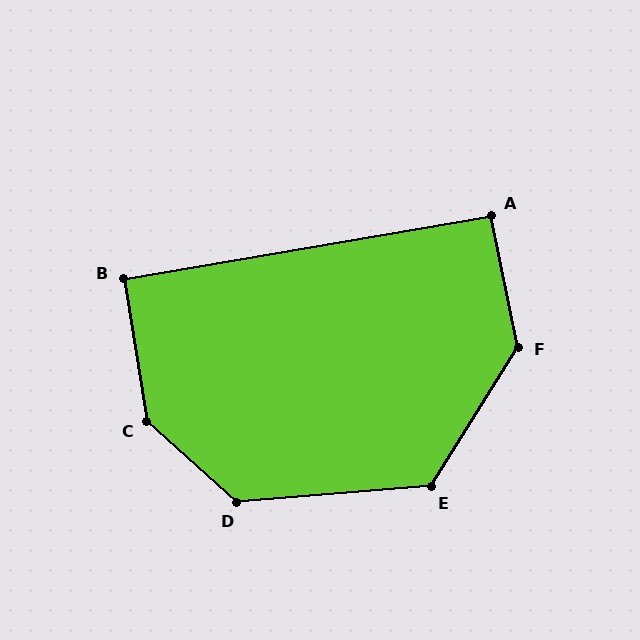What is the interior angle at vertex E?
Approximately 127 degrees (obtuse).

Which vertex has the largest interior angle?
C, at approximately 141 degrees.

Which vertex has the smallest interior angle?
B, at approximately 91 degrees.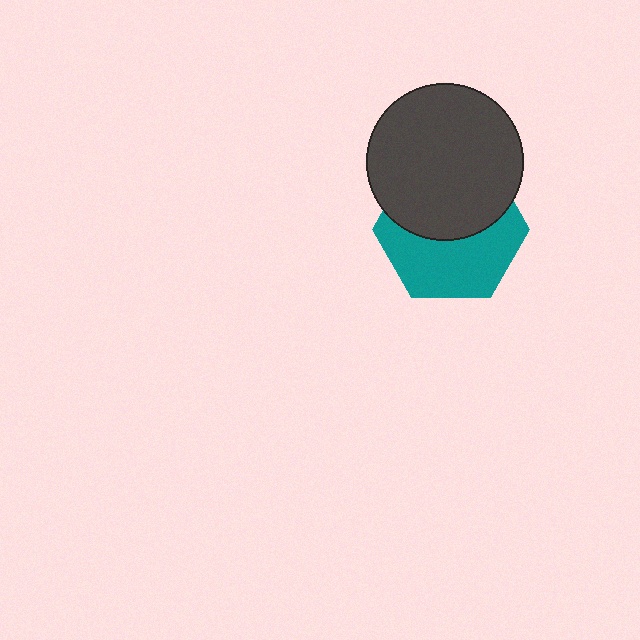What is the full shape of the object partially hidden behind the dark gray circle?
The partially hidden object is a teal hexagon.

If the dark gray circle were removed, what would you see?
You would see the complete teal hexagon.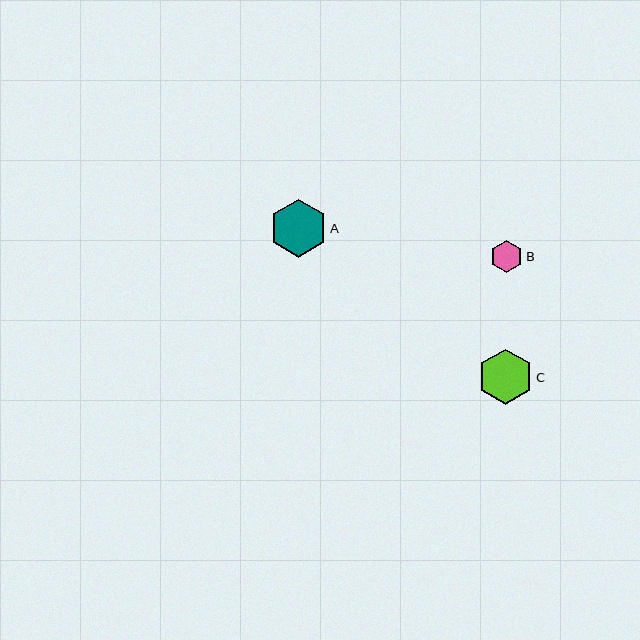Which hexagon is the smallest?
Hexagon B is the smallest with a size of approximately 33 pixels.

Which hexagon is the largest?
Hexagon A is the largest with a size of approximately 58 pixels.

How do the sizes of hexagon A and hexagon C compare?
Hexagon A and hexagon C are approximately the same size.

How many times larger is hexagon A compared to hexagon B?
Hexagon A is approximately 1.7 times the size of hexagon B.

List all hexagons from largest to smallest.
From largest to smallest: A, C, B.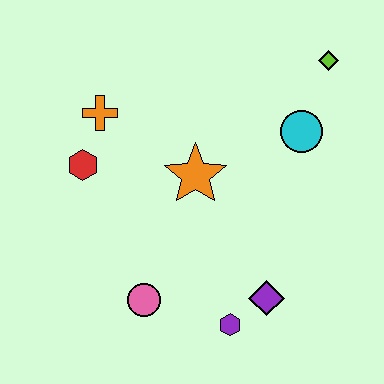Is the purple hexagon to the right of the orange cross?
Yes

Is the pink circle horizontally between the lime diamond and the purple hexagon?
No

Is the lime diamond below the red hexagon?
No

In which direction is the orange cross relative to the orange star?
The orange cross is to the left of the orange star.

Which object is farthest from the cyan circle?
The pink circle is farthest from the cyan circle.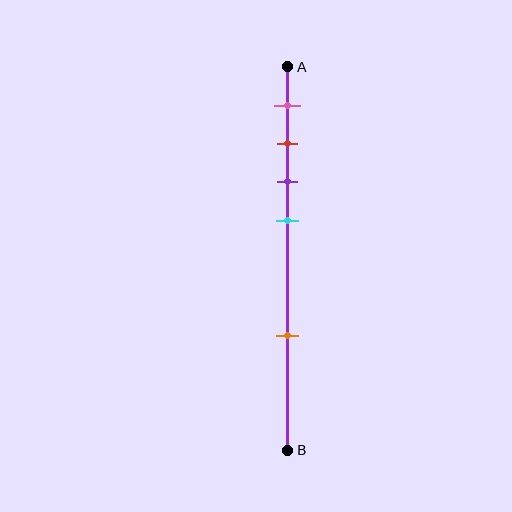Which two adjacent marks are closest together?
The red and purple marks are the closest adjacent pair.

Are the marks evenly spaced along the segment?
No, the marks are not evenly spaced.